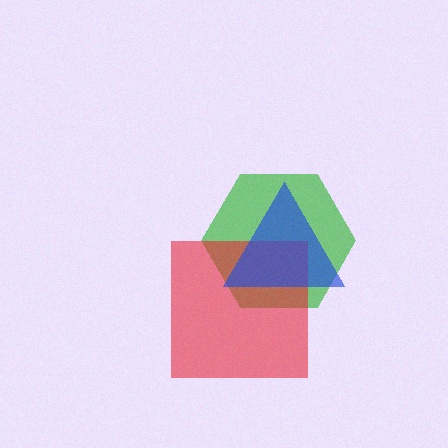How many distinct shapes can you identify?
There are 3 distinct shapes: a green hexagon, a red square, a blue triangle.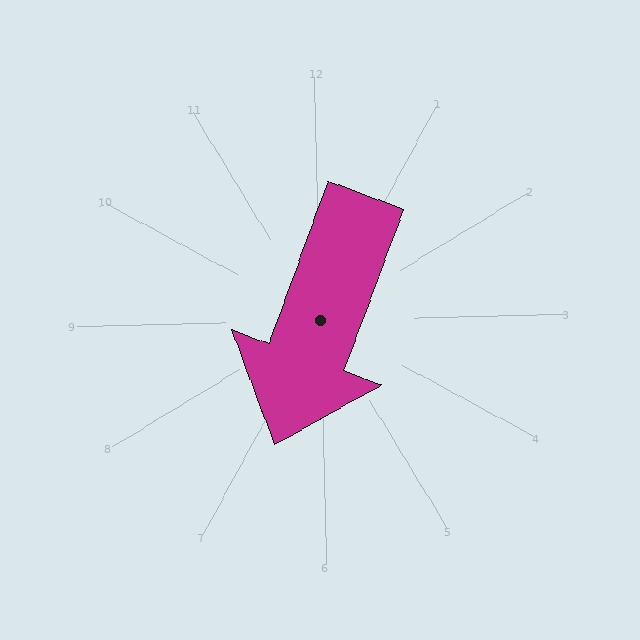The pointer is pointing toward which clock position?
Roughly 7 o'clock.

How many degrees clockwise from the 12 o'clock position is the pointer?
Approximately 202 degrees.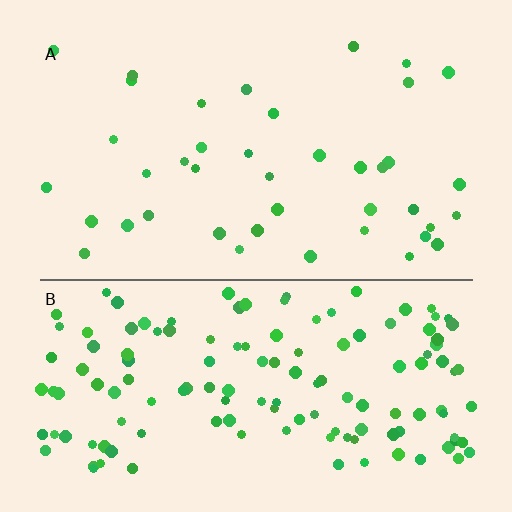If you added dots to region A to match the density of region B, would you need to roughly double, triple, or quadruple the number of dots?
Approximately triple.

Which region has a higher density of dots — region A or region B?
B (the bottom).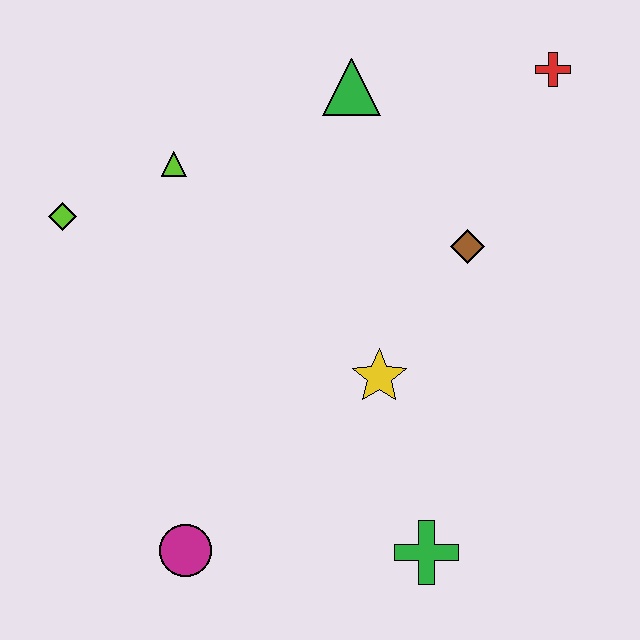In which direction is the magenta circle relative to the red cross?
The magenta circle is below the red cross.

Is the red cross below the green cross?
No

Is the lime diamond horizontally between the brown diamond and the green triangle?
No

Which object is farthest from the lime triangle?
The green cross is farthest from the lime triangle.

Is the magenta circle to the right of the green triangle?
No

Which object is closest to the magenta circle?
The green cross is closest to the magenta circle.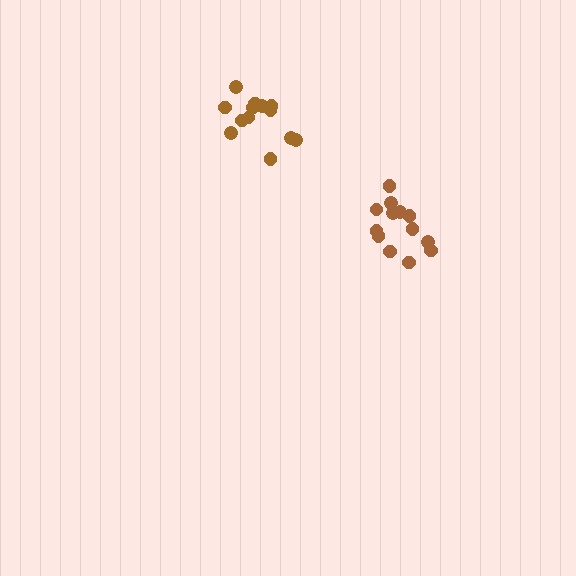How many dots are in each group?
Group 1: 13 dots, Group 2: 13 dots (26 total).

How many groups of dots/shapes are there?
There are 2 groups.